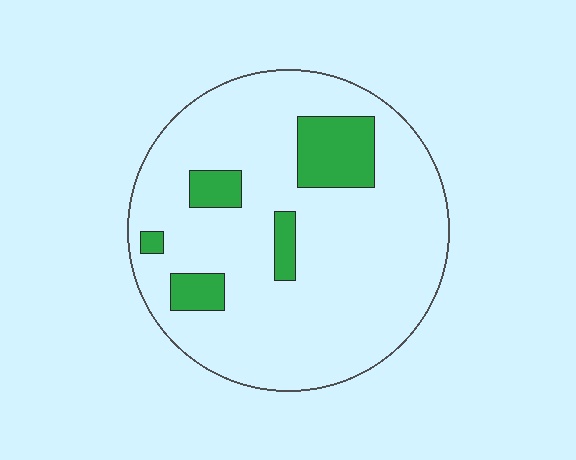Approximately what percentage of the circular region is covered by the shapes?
Approximately 15%.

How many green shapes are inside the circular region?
5.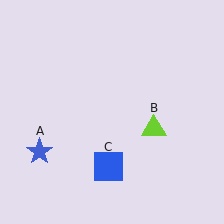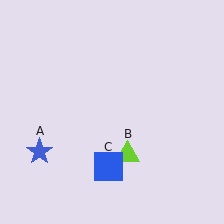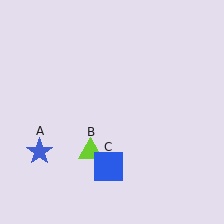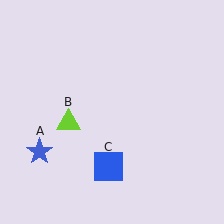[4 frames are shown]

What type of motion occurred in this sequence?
The lime triangle (object B) rotated clockwise around the center of the scene.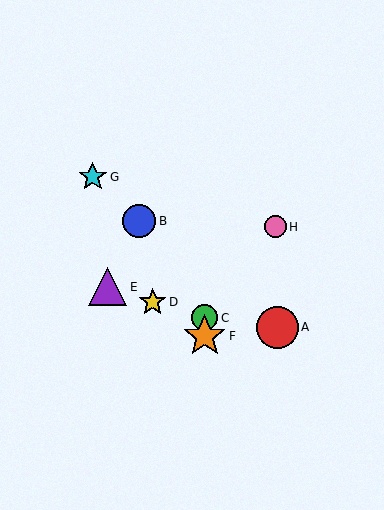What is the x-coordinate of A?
Object A is at x≈277.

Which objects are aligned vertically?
Objects C, F are aligned vertically.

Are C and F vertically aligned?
Yes, both are at x≈205.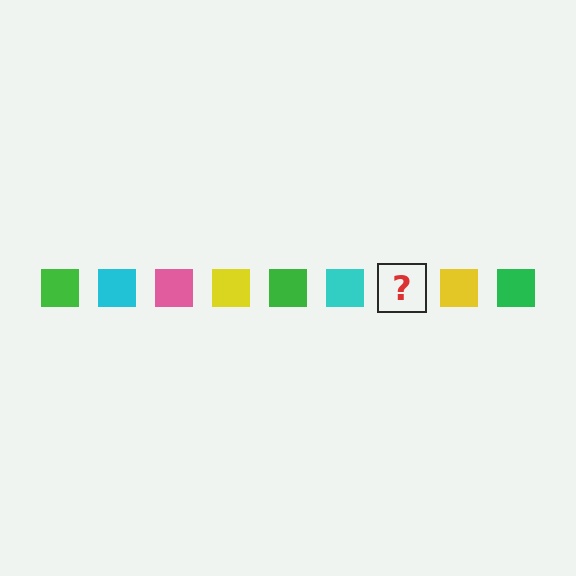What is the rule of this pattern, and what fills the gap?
The rule is that the pattern cycles through green, cyan, pink, yellow squares. The gap should be filled with a pink square.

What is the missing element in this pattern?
The missing element is a pink square.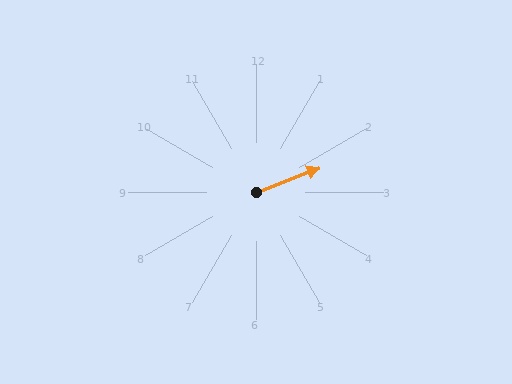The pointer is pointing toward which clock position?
Roughly 2 o'clock.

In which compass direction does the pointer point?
East.